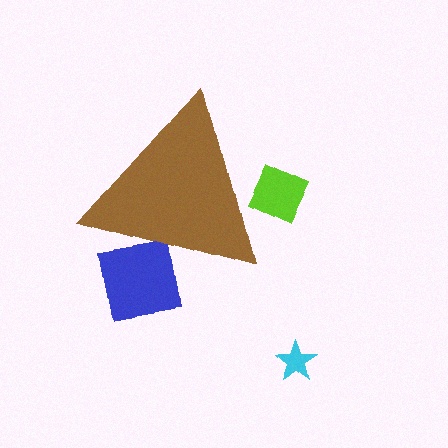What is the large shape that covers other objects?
A brown triangle.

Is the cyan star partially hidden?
No, the cyan star is fully visible.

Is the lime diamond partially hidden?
Yes, the lime diamond is partially hidden behind the brown triangle.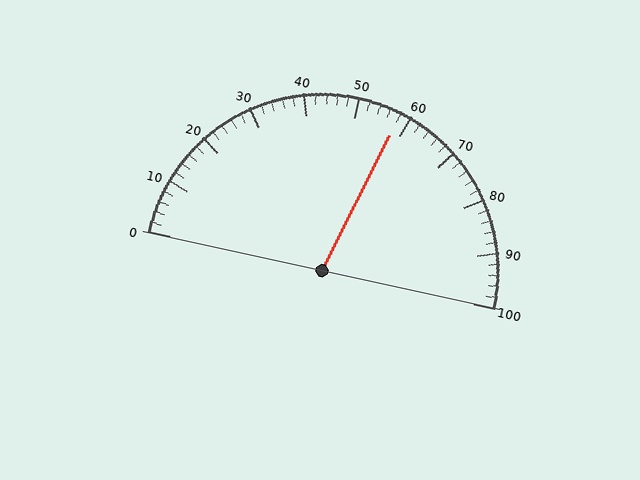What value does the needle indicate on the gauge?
The needle indicates approximately 58.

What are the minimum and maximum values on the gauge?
The gauge ranges from 0 to 100.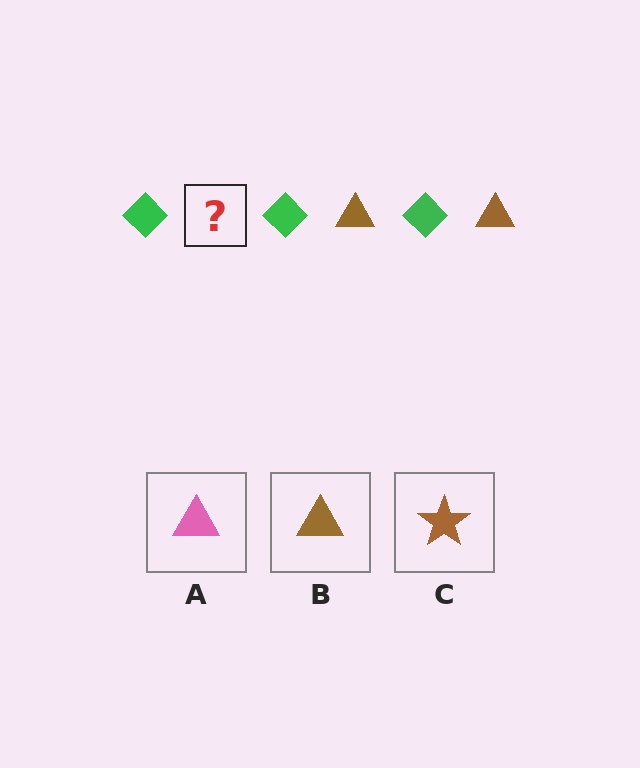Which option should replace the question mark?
Option B.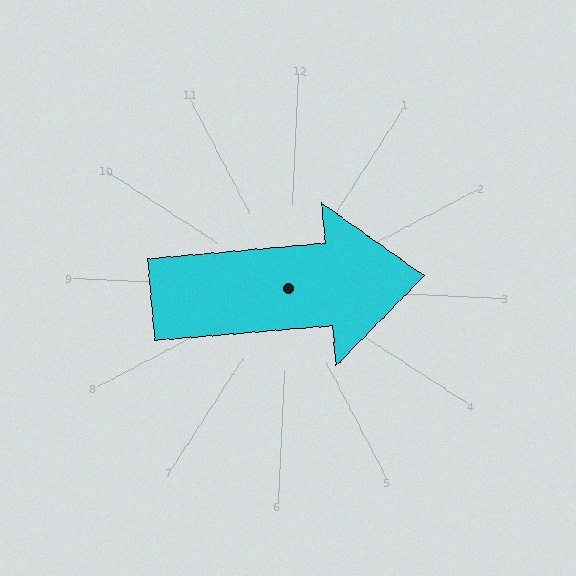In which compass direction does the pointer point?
East.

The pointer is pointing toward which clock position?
Roughly 3 o'clock.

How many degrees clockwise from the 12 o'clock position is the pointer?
Approximately 82 degrees.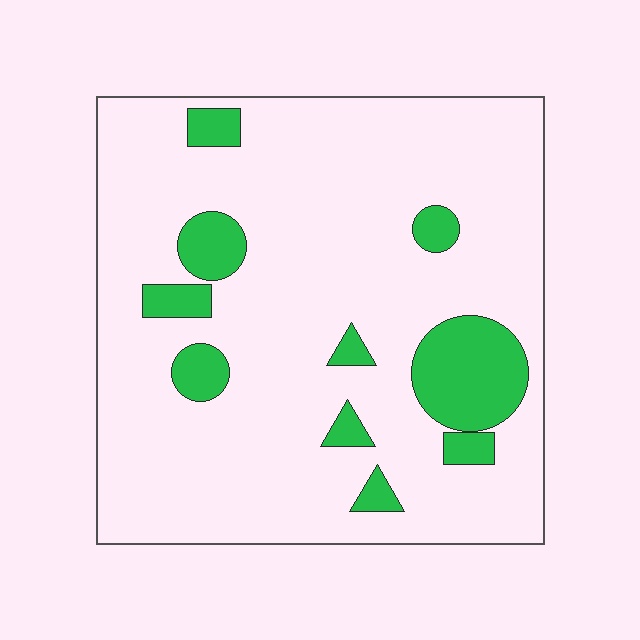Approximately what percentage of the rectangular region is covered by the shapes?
Approximately 15%.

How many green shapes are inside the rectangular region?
10.